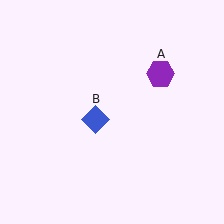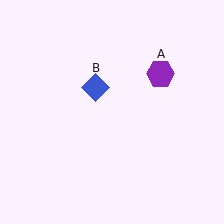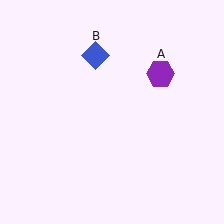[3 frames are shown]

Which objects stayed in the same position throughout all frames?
Purple hexagon (object A) remained stationary.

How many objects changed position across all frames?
1 object changed position: blue diamond (object B).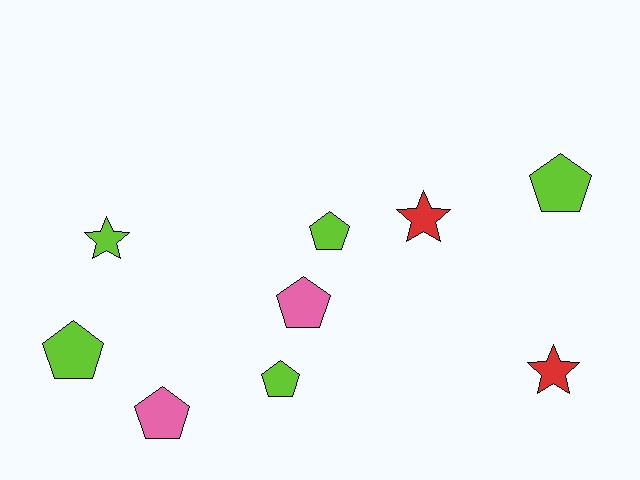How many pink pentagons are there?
There are 2 pink pentagons.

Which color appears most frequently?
Lime, with 5 objects.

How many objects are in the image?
There are 9 objects.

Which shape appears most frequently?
Pentagon, with 6 objects.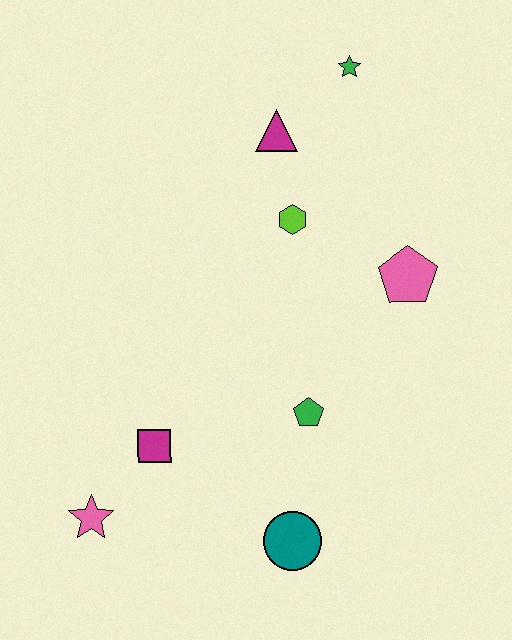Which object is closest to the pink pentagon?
The lime hexagon is closest to the pink pentagon.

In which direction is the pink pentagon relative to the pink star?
The pink pentagon is to the right of the pink star.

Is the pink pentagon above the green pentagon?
Yes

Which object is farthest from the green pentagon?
The green star is farthest from the green pentagon.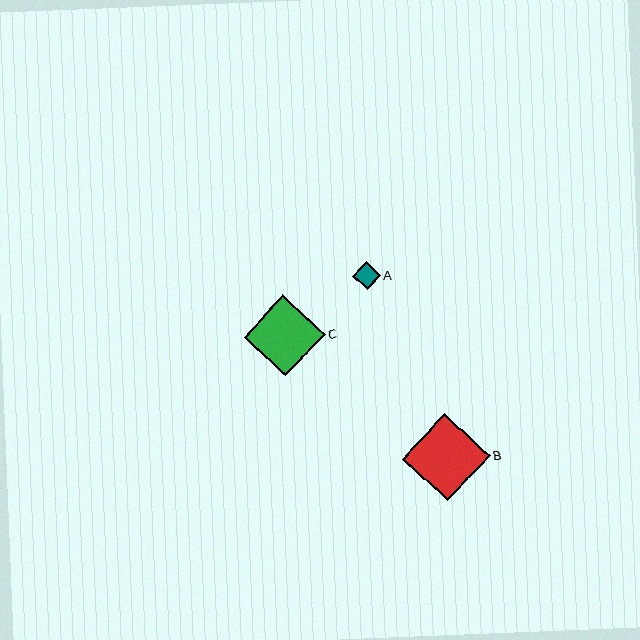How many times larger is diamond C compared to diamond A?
Diamond C is approximately 2.9 times the size of diamond A.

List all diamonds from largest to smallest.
From largest to smallest: B, C, A.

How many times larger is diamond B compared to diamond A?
Diamond B is approximately 3.2 times the size of diamond A.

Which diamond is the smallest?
Diamond A is the smallest with a size of approximately 28 pixels.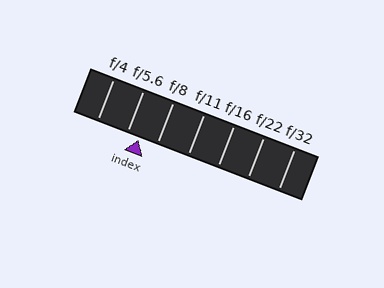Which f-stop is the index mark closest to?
The index mark is closest to f/5.6.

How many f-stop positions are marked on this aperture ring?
There are 7 f-stop positions marked.